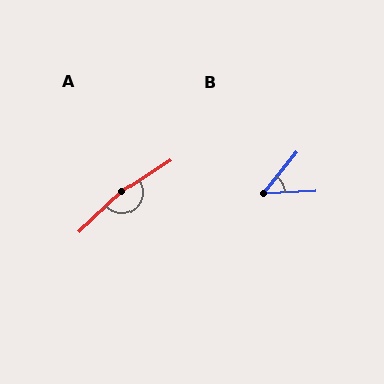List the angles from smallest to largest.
B (48°), A (170°).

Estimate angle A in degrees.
Approximately 170 degrees.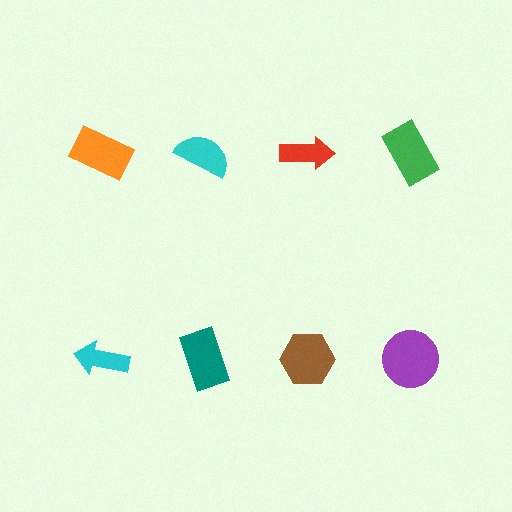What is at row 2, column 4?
A purple circle.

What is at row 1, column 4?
A green rectangle.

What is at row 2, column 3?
A brown hexagon.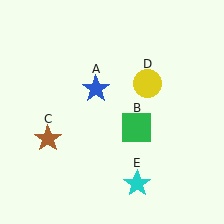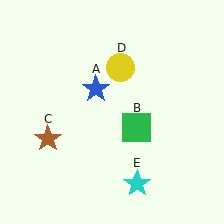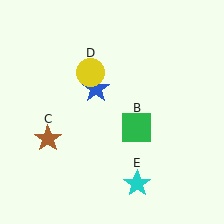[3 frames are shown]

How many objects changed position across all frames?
1 object changed position: yellow circle (object D).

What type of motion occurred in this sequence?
The yellow circle (object D) rotated counterclockwise around the center of the scene.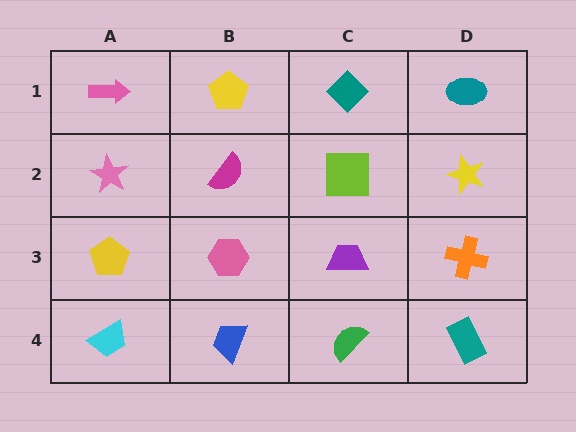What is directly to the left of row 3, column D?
A purple trapezoid.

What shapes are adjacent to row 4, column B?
A pink hexagon (row 3, column B), a cyan trapezoid (row 4, column A), a green semicircle (row 4, column C).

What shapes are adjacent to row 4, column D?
An orange cross (row 3, column D), a green semicircle (row 4, column C).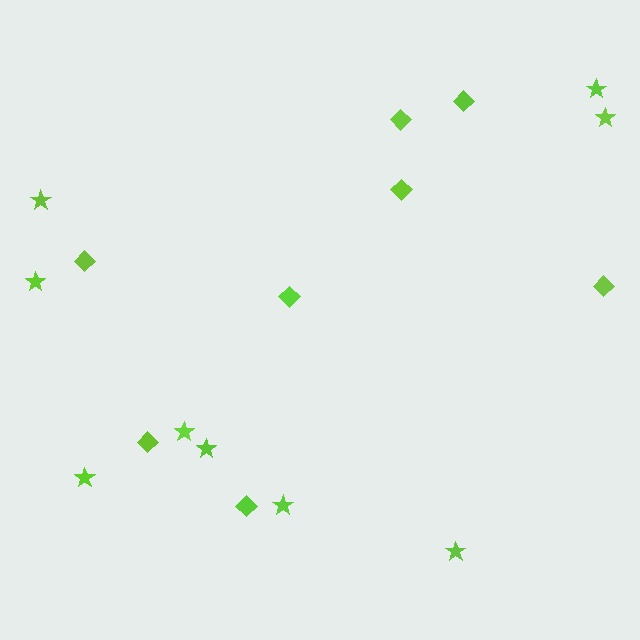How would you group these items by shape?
There are 2 groups: one group of stars (9) and one group of diamonds (8).